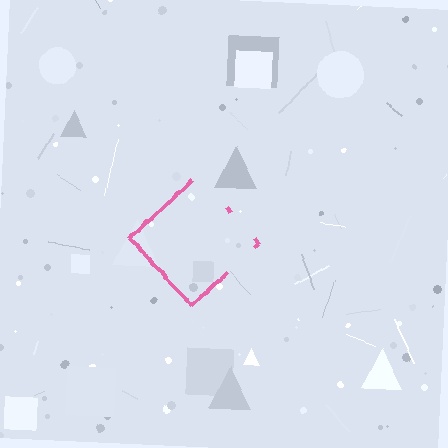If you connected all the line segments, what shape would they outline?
They would outline a diamond.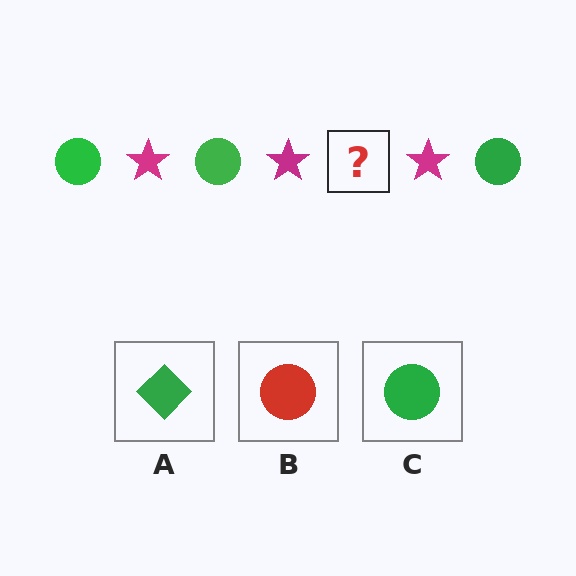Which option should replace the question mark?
Option C.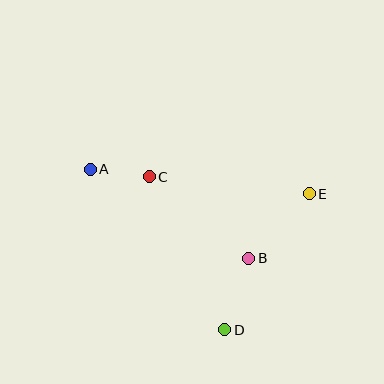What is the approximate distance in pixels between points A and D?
The distance between A and D is approximately 210 pixels.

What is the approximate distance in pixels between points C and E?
The distance between C and E is approximately 161 pixels.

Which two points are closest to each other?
Points A and C are closest to each other.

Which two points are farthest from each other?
Points A and E are farthest from each other.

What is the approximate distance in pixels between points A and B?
The distance between A and B is approximately 182 pixels.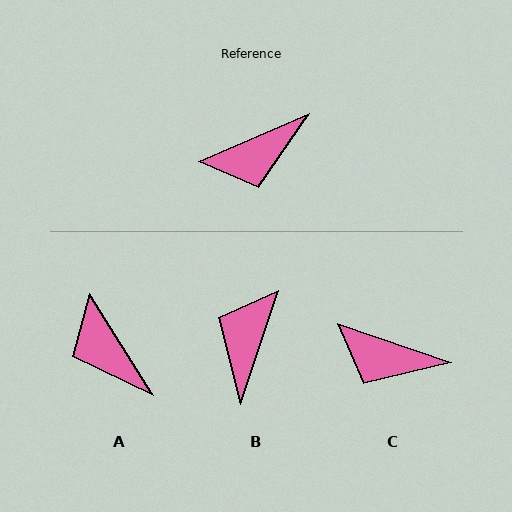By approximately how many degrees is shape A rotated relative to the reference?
Approximately 81 degrees clockwise.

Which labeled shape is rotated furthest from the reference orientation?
B, about 132 degrees away.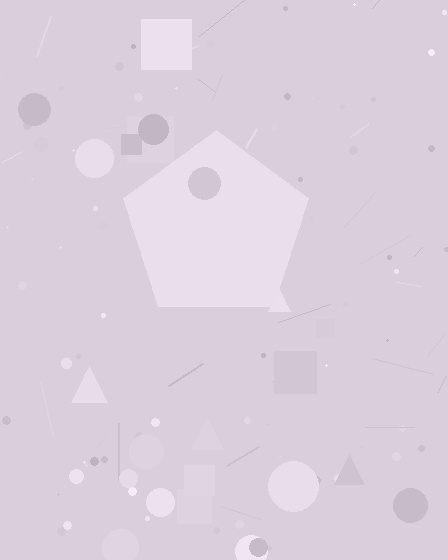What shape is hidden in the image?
A pentagon is hidden in the image.